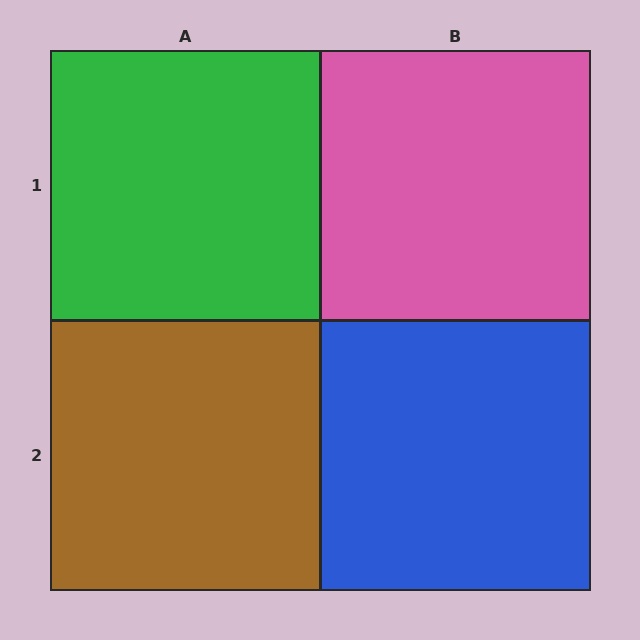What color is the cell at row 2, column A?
Brown.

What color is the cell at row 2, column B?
Blue.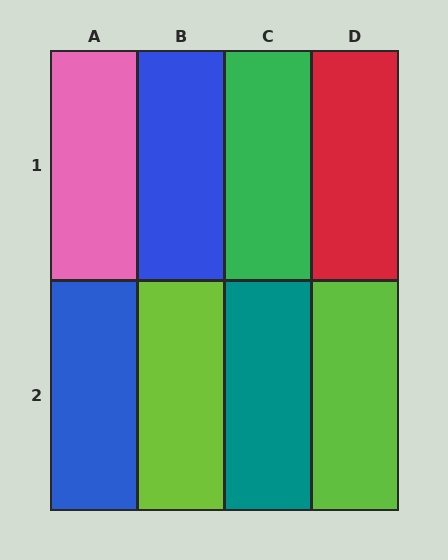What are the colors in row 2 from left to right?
Blue, lime, teal, lime.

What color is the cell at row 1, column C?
Green.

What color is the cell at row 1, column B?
Blue.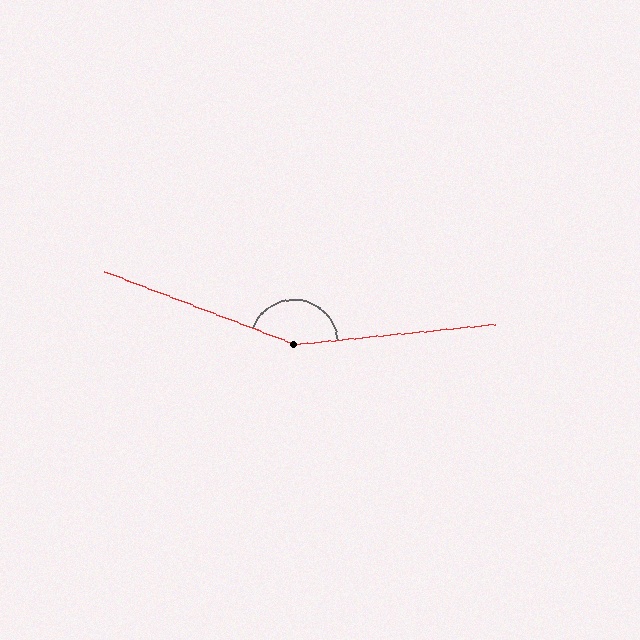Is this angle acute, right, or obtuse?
It is obtuse.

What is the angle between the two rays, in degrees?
Approximately 154 degrees.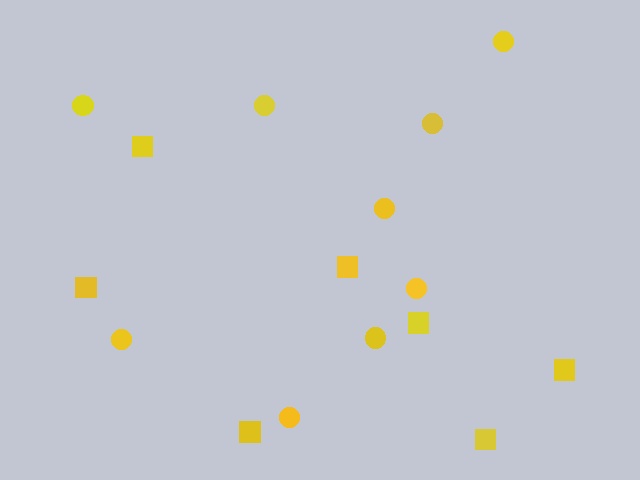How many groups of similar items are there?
There are 2 groups: one group of circles (9) and one group of squares (7).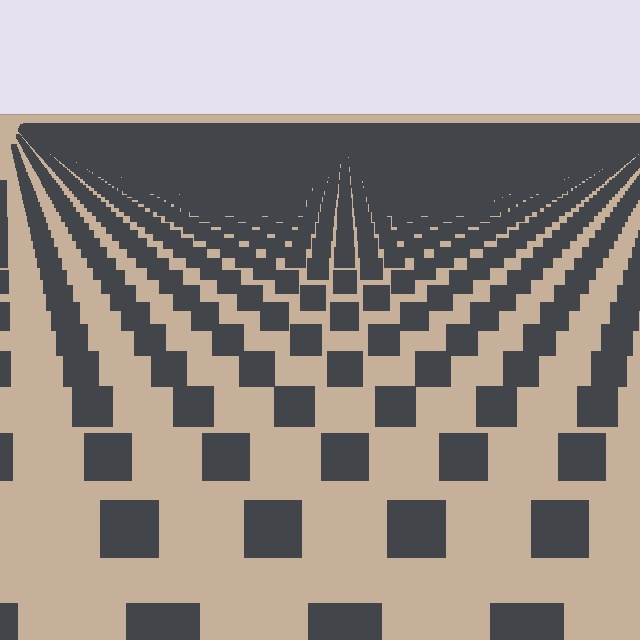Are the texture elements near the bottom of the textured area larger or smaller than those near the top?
Larger. Near the bottom, elements are closer to the viewer and appear at a bigger on-screen size.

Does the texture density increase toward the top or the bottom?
Density increases toward the top.